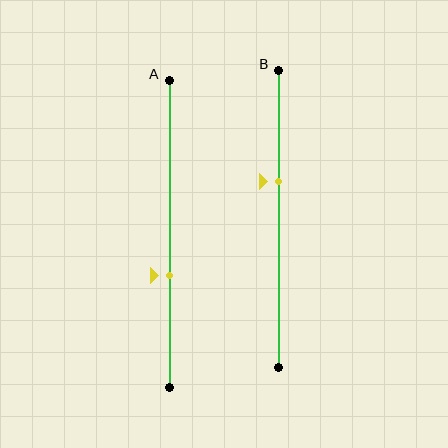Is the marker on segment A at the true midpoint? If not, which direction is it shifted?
No, the marker on segment A is shifted downward by about 14% of the segment length.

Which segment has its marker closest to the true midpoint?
Segment B has its marker closest to the true midpoint.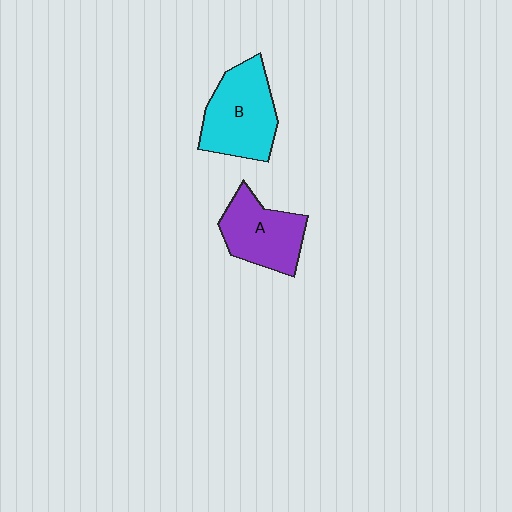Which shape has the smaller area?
Shape A (purple).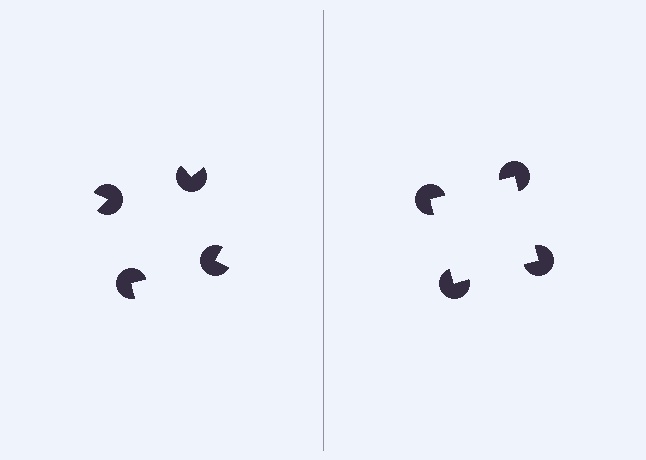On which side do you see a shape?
An illusory square appears on the right side. On the left side the wedge cuts are rotated, so no coherent shape forms.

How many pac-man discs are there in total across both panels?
8 — 4 on each side.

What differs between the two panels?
The pac-man discs are positioned identically on both sides; only the wedge orientations differ. On the right they align to a square; on the left they are misaligned.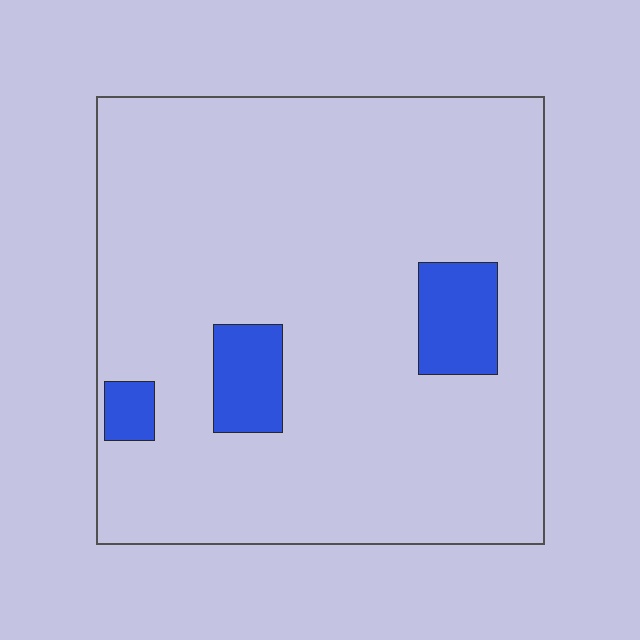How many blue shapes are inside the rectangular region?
3.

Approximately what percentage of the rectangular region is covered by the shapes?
Approximately 10%.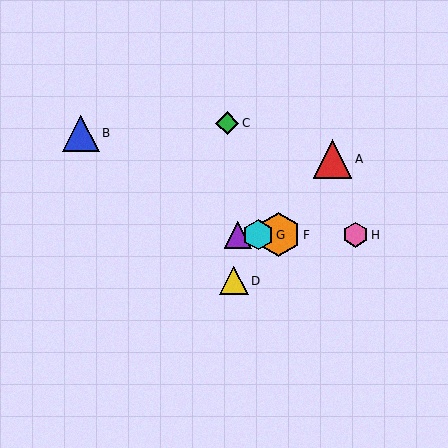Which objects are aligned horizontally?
Objects E, F, G, H are aligned horizontally.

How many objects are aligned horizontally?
4 objects (E, F, G, H) are aligned horizontally.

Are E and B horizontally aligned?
No, E is at y≈235 and B is at y≈133.